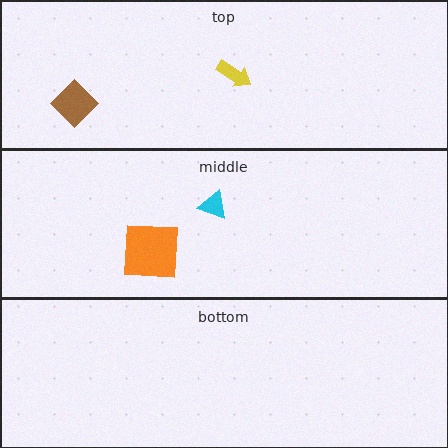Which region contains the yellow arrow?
The top region.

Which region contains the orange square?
The middle region.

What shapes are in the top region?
The yellow arrow, the brown diamond.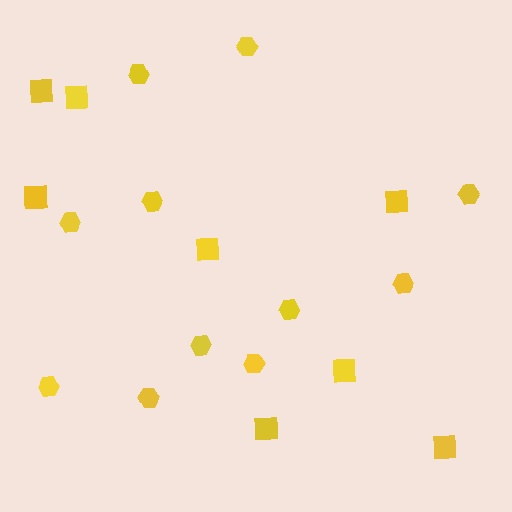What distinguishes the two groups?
There are 2 groups: one group of squares (8) and one group of hexagons (11).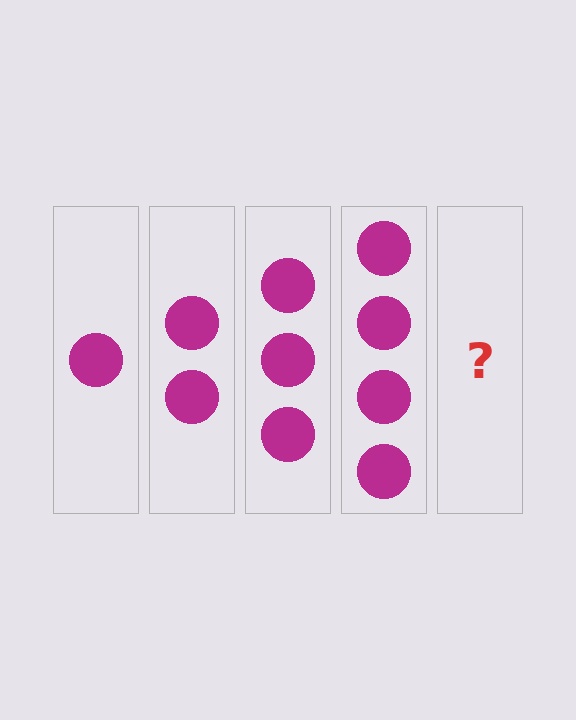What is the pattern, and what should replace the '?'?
The pattern is that each step adds one more circle. The '?' should be 5 circles.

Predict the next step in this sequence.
The next step is 5 circles.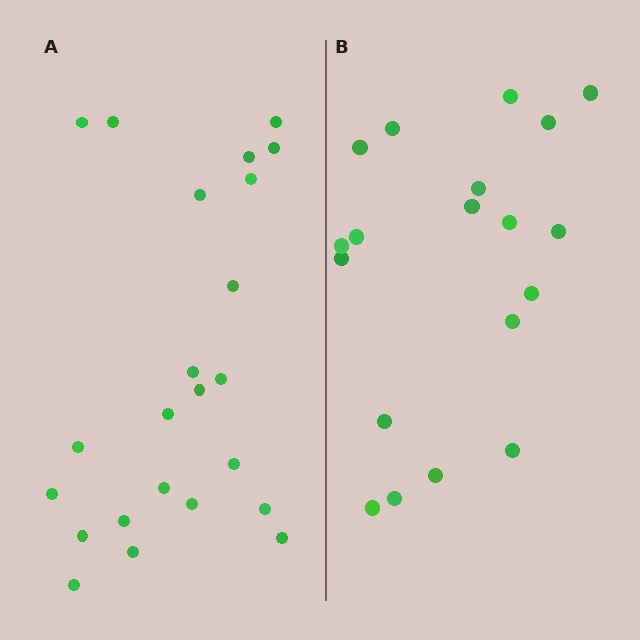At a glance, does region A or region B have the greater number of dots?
Region A (the left region) has more dots.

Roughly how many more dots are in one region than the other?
Region A has about 4 more dots than region B.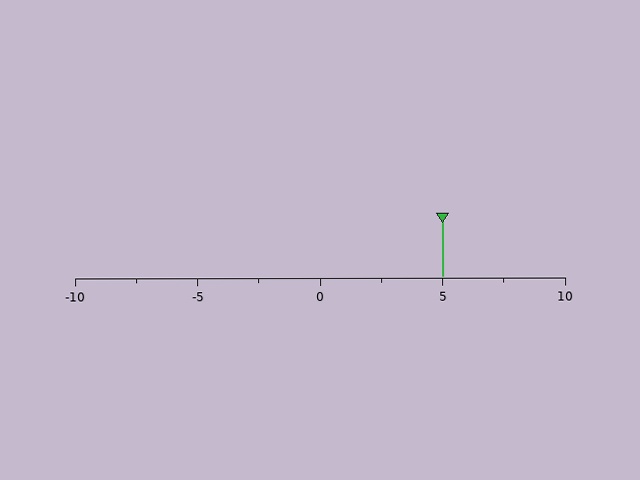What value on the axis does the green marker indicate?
The marker indicates approximately 5.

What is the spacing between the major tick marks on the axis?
The major ticks are spaced 5 apart.